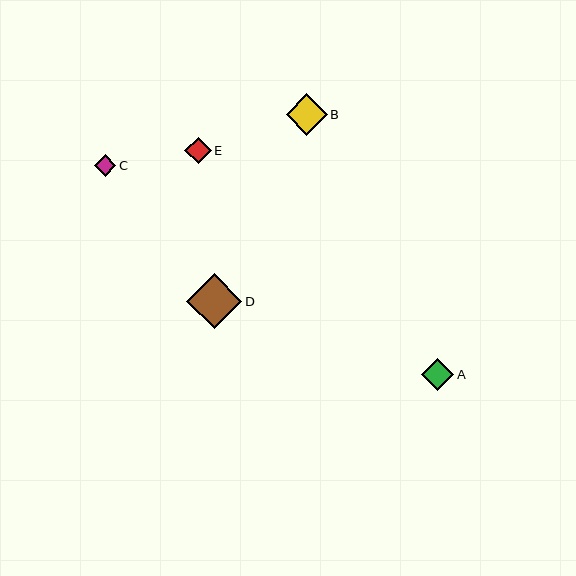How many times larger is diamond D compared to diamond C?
Diamond D is approximately 2.6 times the size of diamond C.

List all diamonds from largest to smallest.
From largest to smallest: D, B, A, E, C.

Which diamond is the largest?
Diamond D is the largest with a size of approximately 55 pixels.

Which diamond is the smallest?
Diamond C is the smallest with a size of approximately 21 pixels.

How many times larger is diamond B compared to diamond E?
Diamond B is approximately 1.6 times the size of diamond E.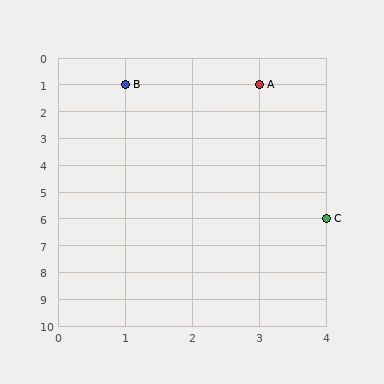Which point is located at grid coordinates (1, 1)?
Point B is at (1, 1).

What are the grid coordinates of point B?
Point B is at grid coordinates (1, 1).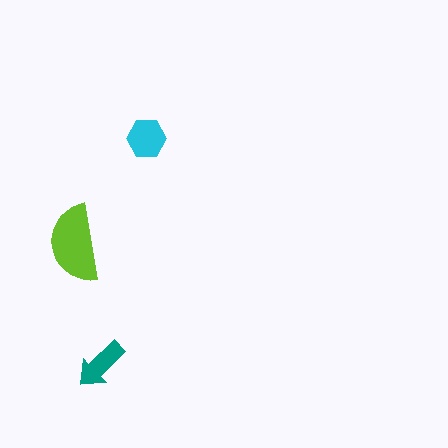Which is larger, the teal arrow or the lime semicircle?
The lime semicircle.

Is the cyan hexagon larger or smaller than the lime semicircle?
Smaller.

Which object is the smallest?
The teal arrow.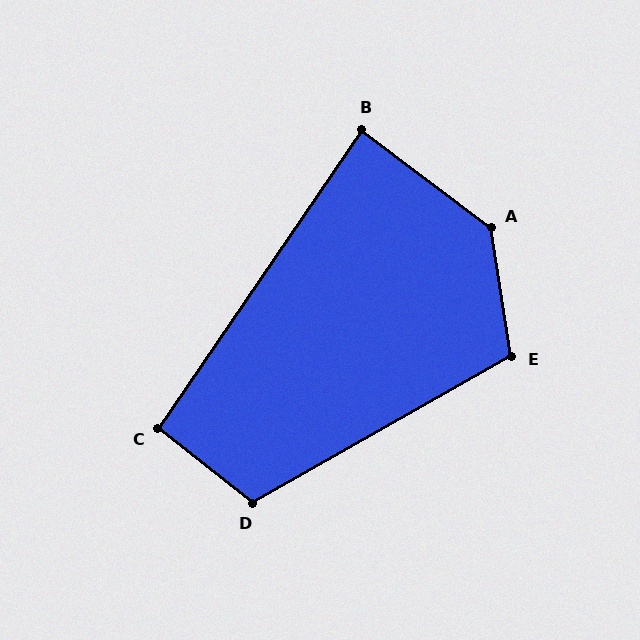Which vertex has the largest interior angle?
A, at approximately 136 degrees.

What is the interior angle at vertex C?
Approximately 94 degrees (approximately right).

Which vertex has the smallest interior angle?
B, at approximately 87 degrees.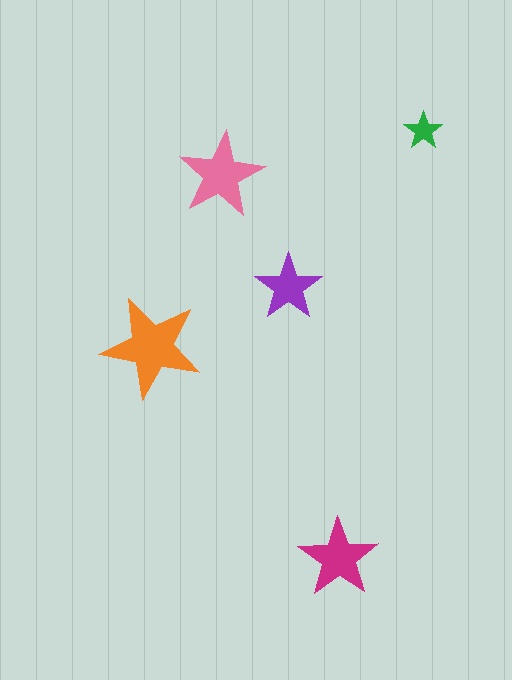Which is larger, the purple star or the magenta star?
The magenta one.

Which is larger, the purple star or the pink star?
The pink one.